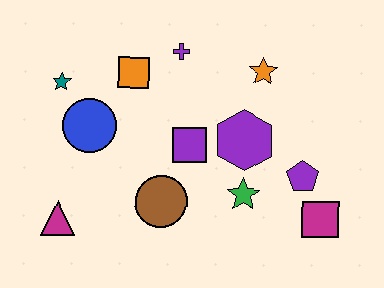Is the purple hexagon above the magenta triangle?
Yes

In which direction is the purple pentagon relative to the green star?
The purple pentagon is to the right of the green star.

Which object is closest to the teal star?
The blue circle is closest to the teal star.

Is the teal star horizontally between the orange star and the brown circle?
No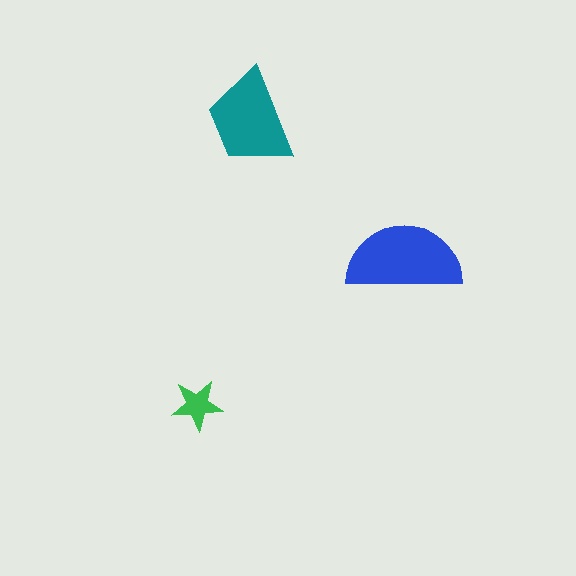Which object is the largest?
The blue semicircle.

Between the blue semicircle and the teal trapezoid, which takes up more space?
The blue semicircle.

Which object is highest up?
The teal trapezoid is topmost.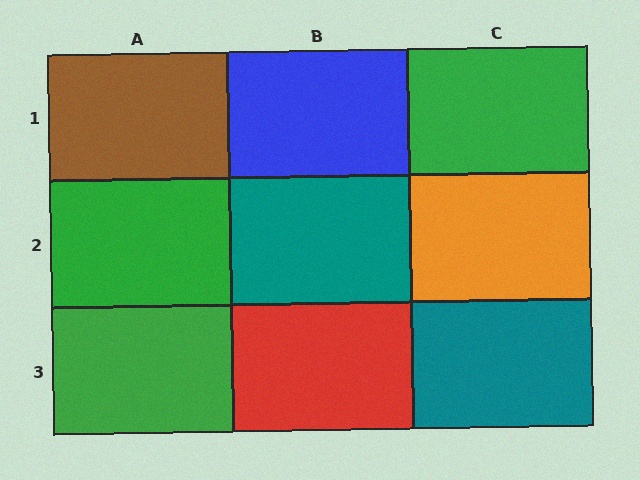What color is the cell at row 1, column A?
Brown.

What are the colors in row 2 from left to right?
Green, teal, orange.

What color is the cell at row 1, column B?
Blue.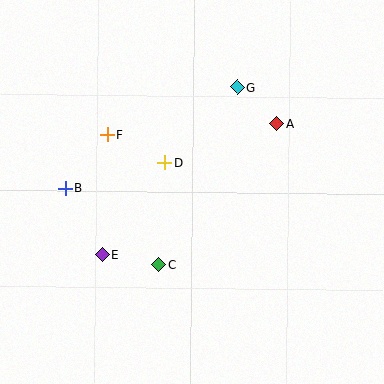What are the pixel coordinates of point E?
Point E is at (102, 255).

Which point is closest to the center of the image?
Point D at (165, 162) is closest to the center.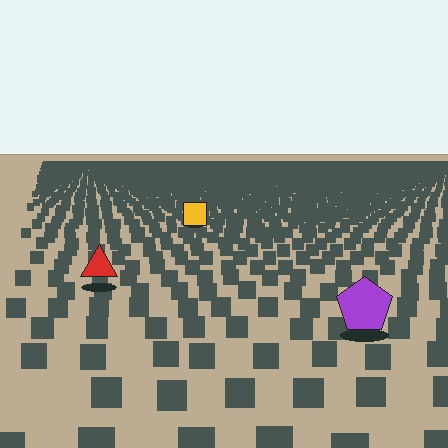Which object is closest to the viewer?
The purple pentagon is closest. The texture marks near it are larger and more spread out.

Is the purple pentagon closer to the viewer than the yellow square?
Yes. The purple pentagon is closer — you can tell from the texture gradient: the ground texture is coarser near it.